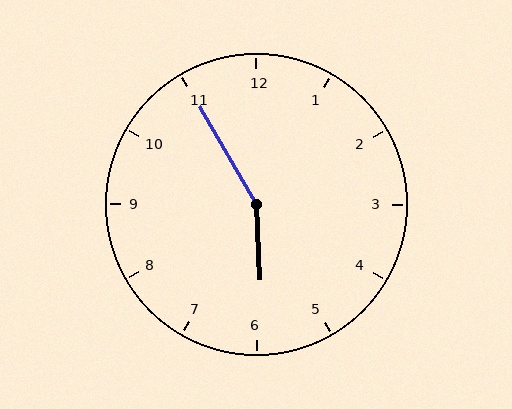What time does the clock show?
5:55.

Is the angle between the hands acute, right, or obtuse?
It is obtuse.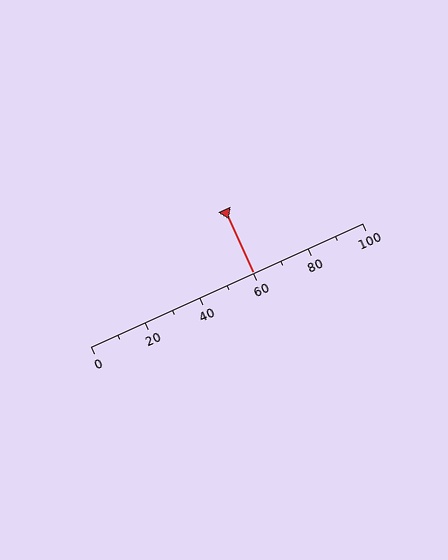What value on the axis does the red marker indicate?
The marker indicates approximately 60.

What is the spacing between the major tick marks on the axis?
The major ticks are spaced 20 apart.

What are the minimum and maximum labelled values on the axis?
The axis runs from 0 to 100.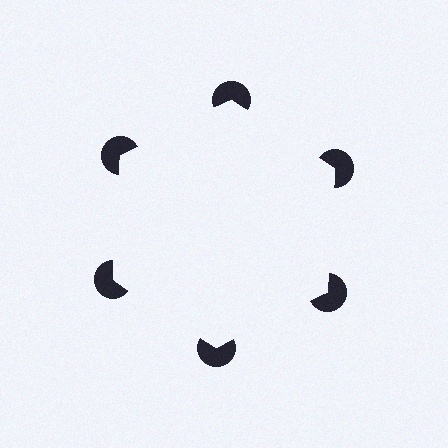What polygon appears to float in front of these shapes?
An illusory hexagon — its edges are inferred from the aligned wedge cuts in the pac-man discs, not physically drawn.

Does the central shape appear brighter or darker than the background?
It typically appears slightly brighter than the background, even though no actual brightness change is drawn.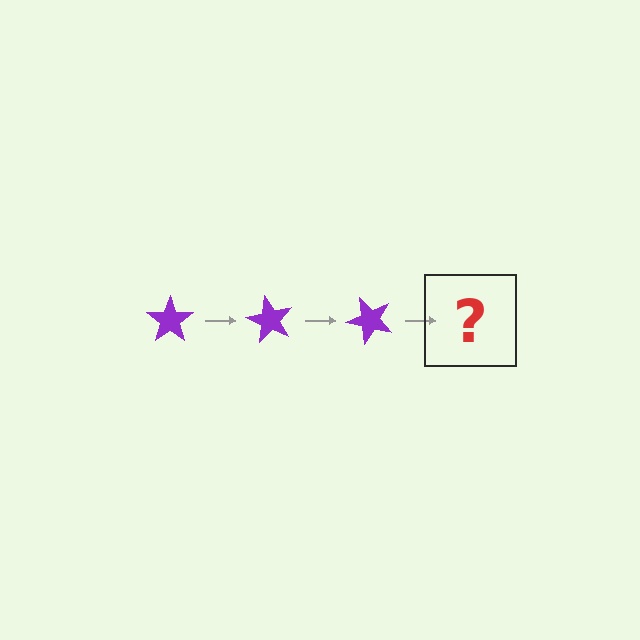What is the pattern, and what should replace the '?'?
The pattern is that the star rotates 60 degrees each step. The '?' should be a purple star rotated 180 degrees.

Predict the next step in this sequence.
The next step is a purple star rotated 180 degrees.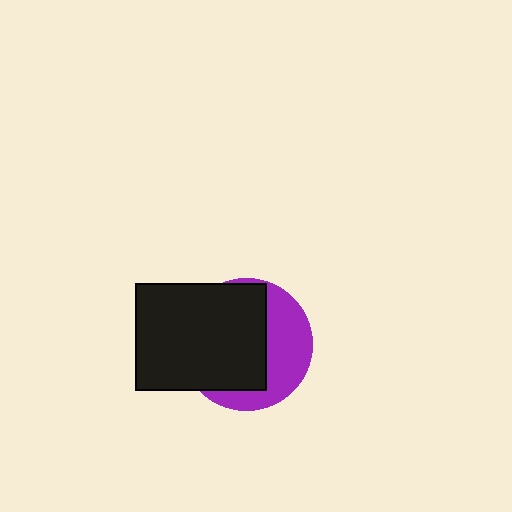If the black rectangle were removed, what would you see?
You would see the complete purple circle.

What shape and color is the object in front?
The object in front is a black rectangle.